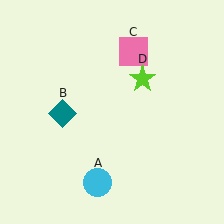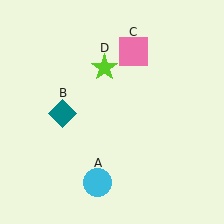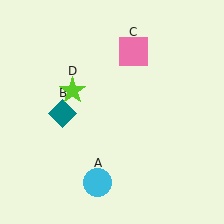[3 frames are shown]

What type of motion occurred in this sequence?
The lime star (object D) rotated counterclockwise around the center of the scene.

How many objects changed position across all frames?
1 object changed position: lime star (object D).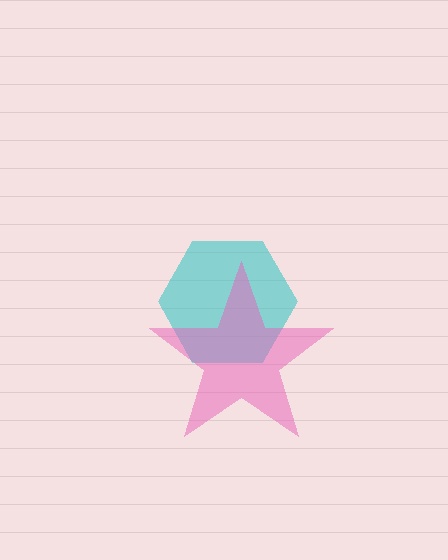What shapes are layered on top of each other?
The layered shapes are: a cyan hexagon, a pink star.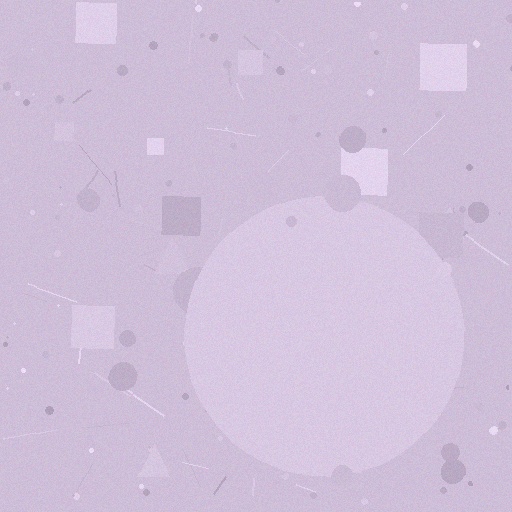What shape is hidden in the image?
A circle is hidden in the image.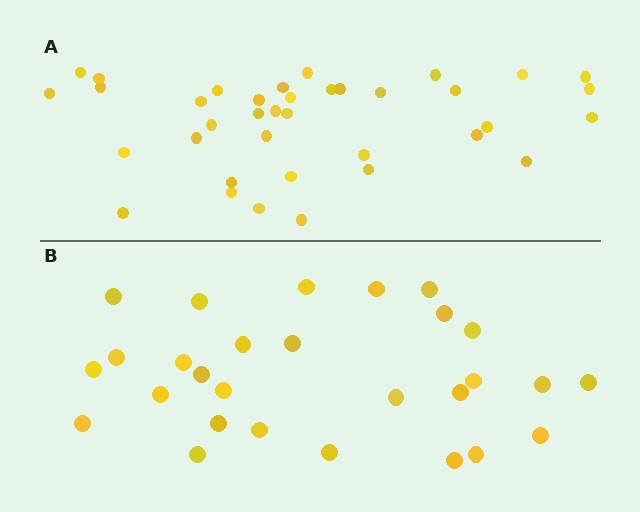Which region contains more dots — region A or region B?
Region A (the top region) has more dots.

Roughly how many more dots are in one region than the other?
Region A has roughly 8 or so more dots than region B.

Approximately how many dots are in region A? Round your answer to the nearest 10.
About 40 dots. (The exact count is 37, which rounds to 40.)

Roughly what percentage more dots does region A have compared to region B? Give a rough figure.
About 30% more.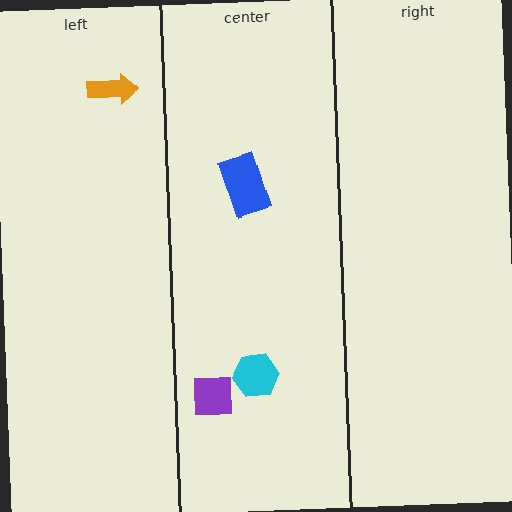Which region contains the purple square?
The center region.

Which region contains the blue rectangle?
The center region.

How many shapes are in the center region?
3.